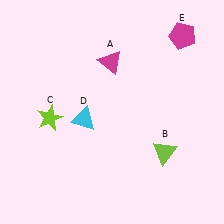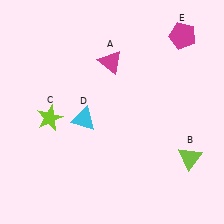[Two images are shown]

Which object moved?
The lime triangle (B) moved right.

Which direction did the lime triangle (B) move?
The lime triangle (B) moved right.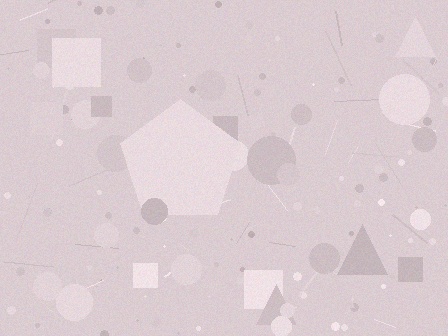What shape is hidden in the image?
A pentagon is hidden in the image.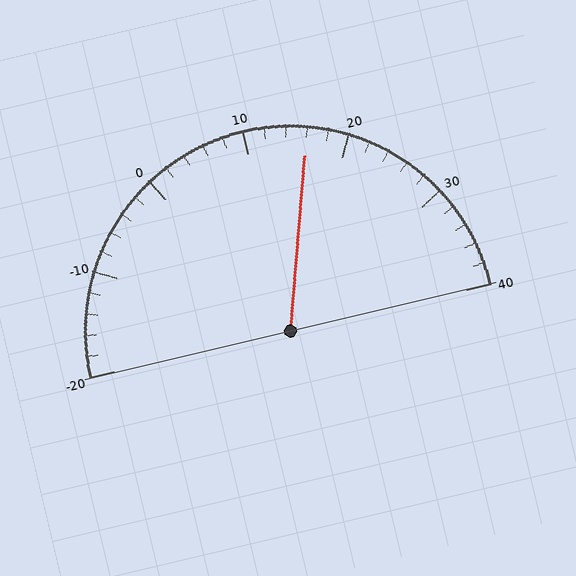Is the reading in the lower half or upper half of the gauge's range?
The reading is in the upper half of the range (-20 to 40).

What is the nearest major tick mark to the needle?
The nearest major tick mark is 20.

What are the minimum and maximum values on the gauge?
The gauge ranges from -20 to 40.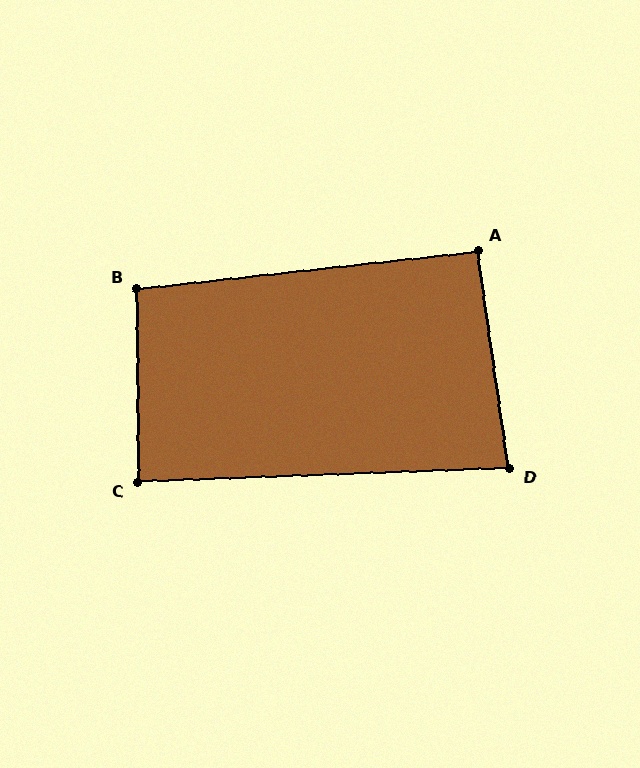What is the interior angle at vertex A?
Approximately 92 degrees (approximately right).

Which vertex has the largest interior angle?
B, at approximately 96 degrees.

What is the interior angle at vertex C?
Approximately 88 degrees (approximately right).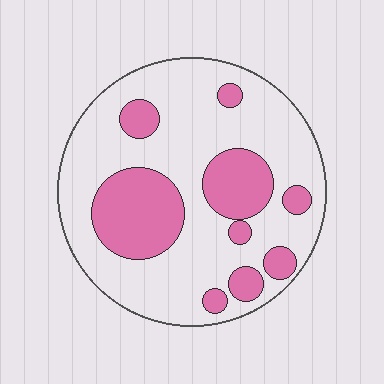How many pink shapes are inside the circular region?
9.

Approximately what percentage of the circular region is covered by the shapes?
Approximately 30%.